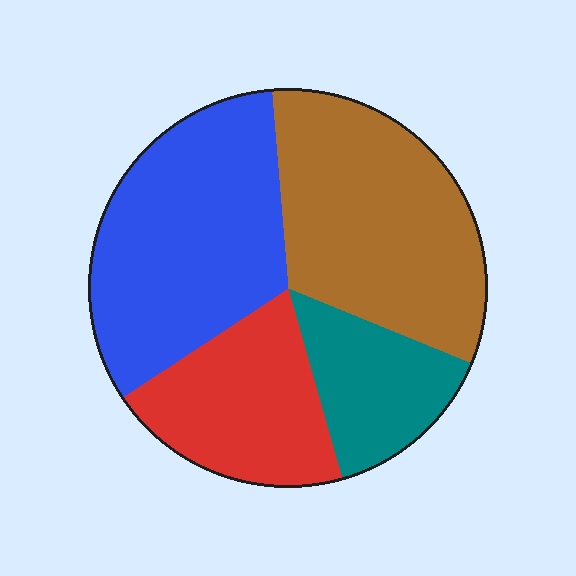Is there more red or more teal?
Red.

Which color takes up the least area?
Teal, at roughly 15%.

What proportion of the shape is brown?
Brown covers 32% of the shape.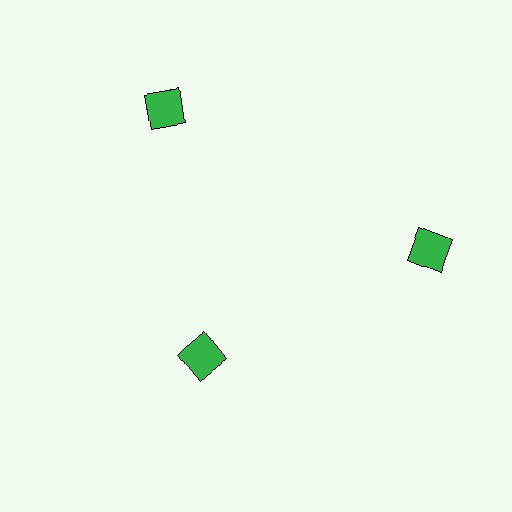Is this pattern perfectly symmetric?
No. The 3 green squares are arranged in a ring, but one element near the 7 o'clock position is pulled inward toward the center, breaking the 3-fold rotational symmetry.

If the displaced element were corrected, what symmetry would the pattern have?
It would have 3-fold rotational symmetry — the pattern would map onto itself every 120 degrees.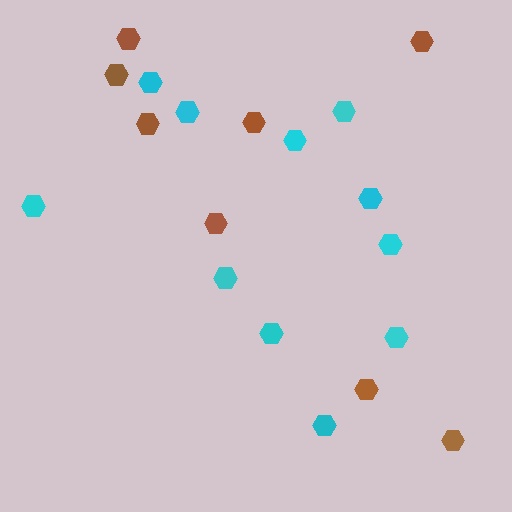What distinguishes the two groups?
There are 2 groups: one group of brown hexagons (8) and one group of cyan hexagons (11).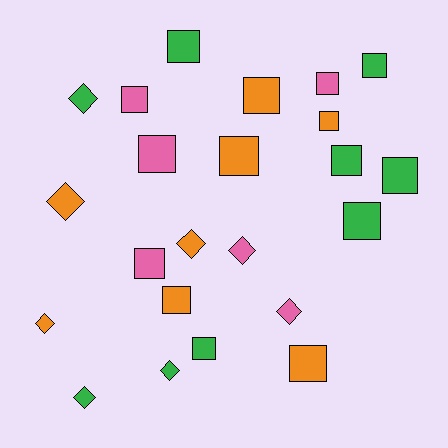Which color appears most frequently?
Green, with 9 objects.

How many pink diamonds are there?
There are 2 pink diamonds.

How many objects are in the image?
There are 23 objects.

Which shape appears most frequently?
Square, with 15 objects.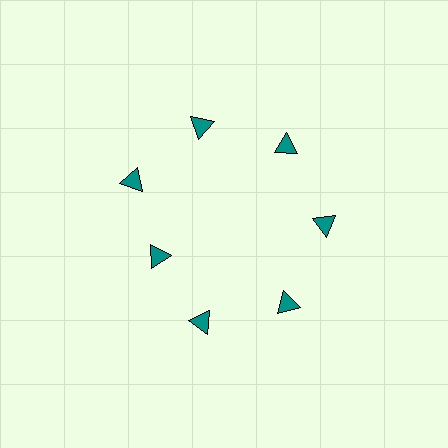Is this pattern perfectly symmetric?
No. The 7 teal triangles are arranged in a ring, but one element near the 8 o'clock position is pulled inward toward the center, breaking the 7-fold rotational symmetry.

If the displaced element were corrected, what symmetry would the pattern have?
It would have 7-fold rotational symmetry — the pattern would map onto itself every 51 degrees.